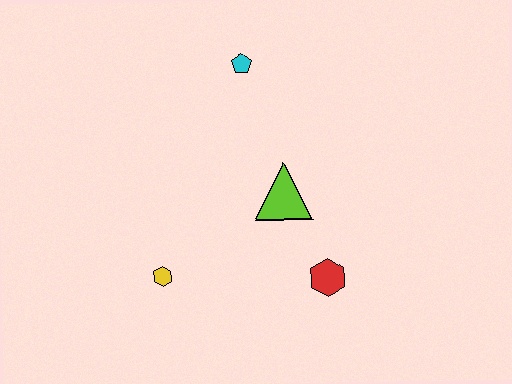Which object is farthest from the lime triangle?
The yellow hexagon is farthest from the lime triangle.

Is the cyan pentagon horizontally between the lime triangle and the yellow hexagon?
Yes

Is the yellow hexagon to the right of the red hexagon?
No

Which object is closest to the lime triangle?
The red hexagon is closest to the lime triangle.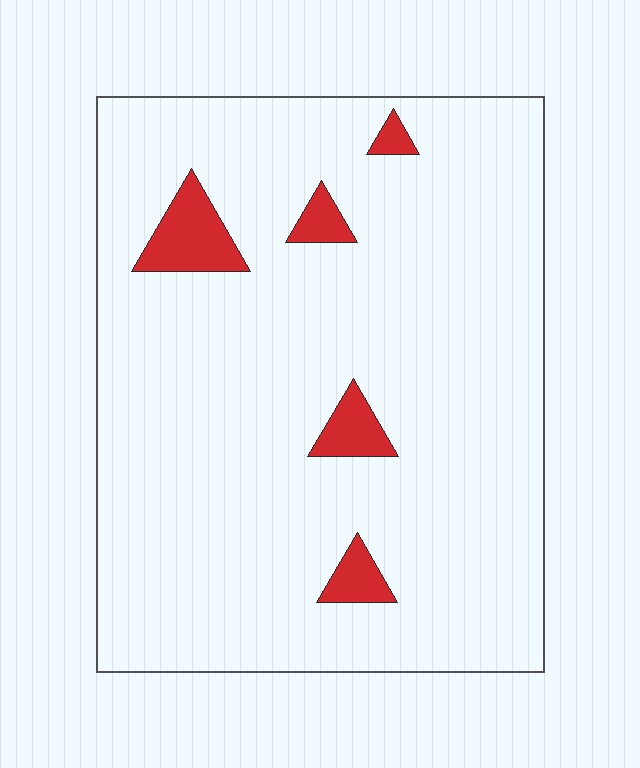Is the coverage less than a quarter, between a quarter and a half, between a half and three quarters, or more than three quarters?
Less than a quarter.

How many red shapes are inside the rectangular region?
5.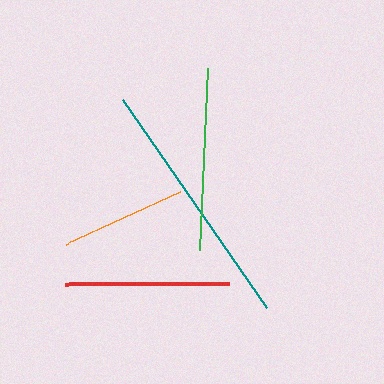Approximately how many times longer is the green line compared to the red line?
The green line is approximately 1.1 times the length of the red line.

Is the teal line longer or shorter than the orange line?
The teal line is longer than the orange line.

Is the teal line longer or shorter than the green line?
The teal line is longer than the green line.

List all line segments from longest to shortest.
From longest to shortest: teal, green, red, orange.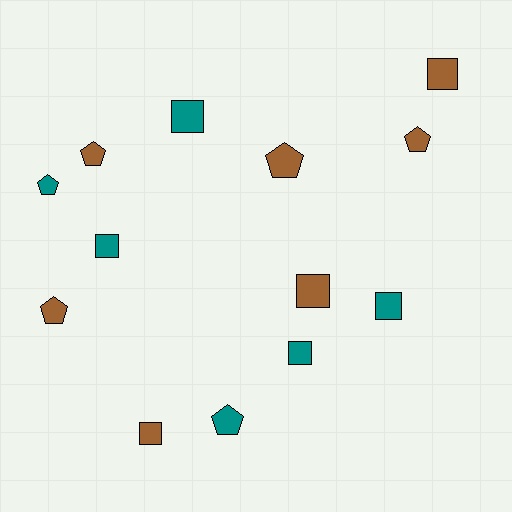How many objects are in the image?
There are 13 objects.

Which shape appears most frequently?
Square, with 7 objects.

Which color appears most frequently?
Brown, with 7 objects.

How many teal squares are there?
There are 4 teal squares.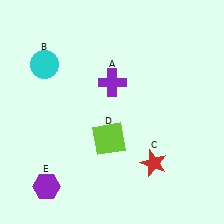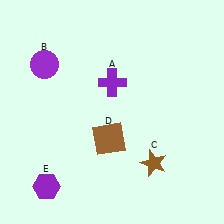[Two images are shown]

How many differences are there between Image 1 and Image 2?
There are 3 differences between the two images.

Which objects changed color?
B changed from cyan to purple. C changed from red to brown. D changed from lime to brown.